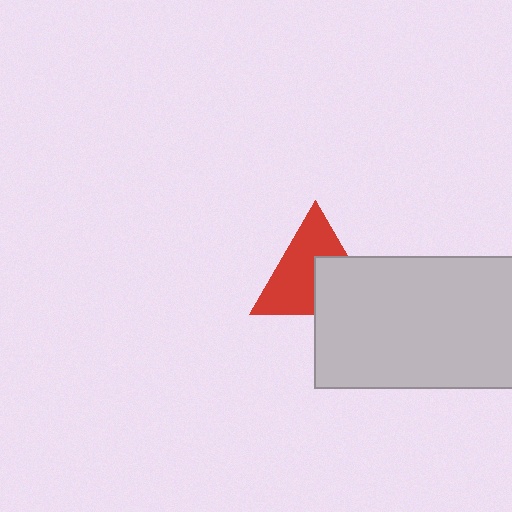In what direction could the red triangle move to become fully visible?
The red triangle could move toward the upper-left. That would shift it out from behind the light gray rectangle entirely.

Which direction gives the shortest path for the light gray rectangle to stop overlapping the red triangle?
Moving toward the lower-right gives the shortest separation.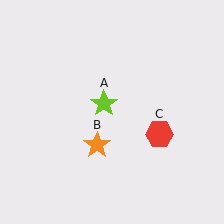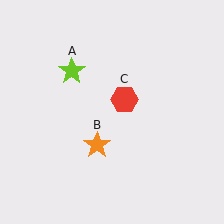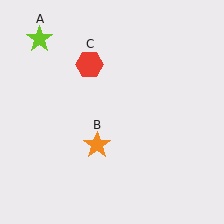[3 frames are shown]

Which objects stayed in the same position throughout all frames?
Orange star (object B) remained stationary.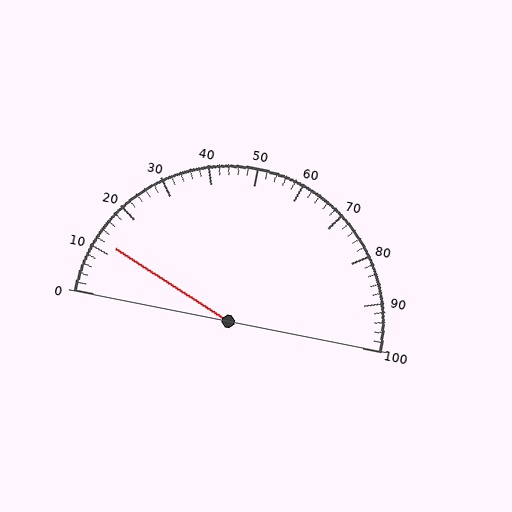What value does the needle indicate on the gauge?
The needle indicates approximately 12.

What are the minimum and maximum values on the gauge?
The gauge ranges from 0 to 100.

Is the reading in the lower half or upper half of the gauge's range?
The reading is in the lower half of the range (0 to 100).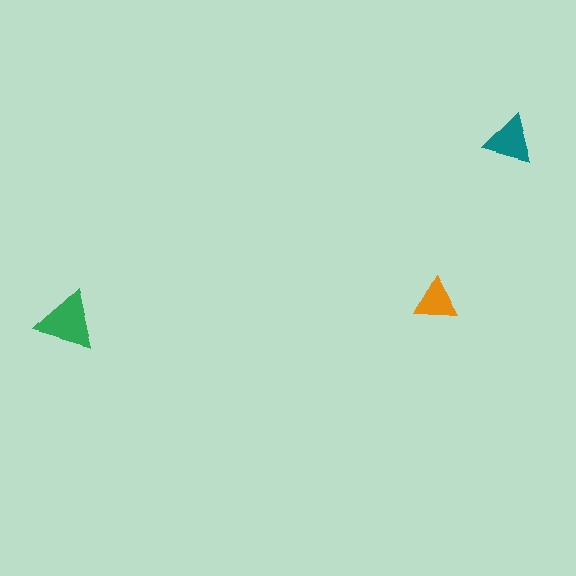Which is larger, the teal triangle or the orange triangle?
The teal one.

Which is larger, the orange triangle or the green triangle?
The green one.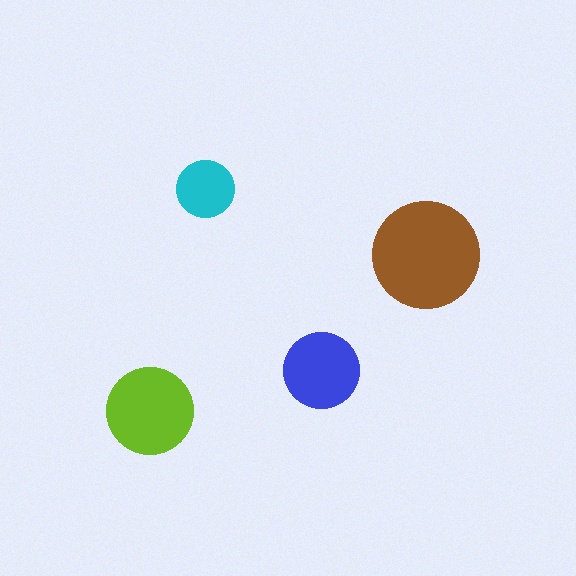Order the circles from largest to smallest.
the brown one, the lime one, the blue one, the cyan one.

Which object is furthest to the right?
The brown circle is rightmost.